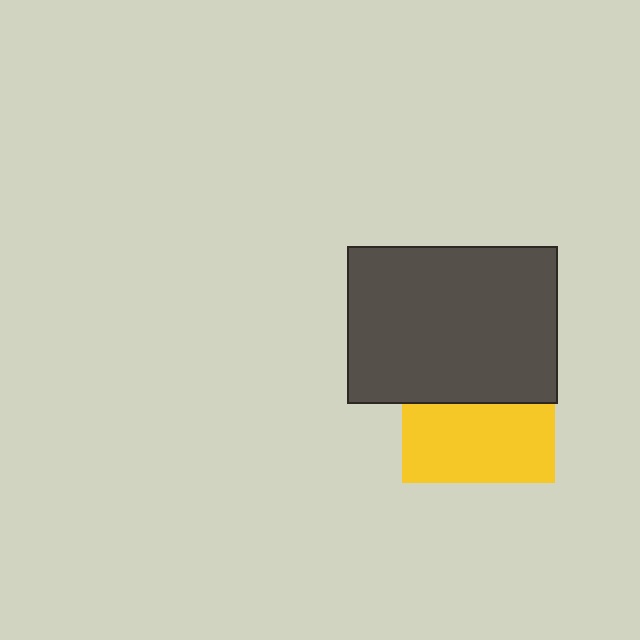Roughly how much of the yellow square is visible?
About half of it is visible (roughly 52%).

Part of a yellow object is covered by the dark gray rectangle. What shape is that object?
It is a square.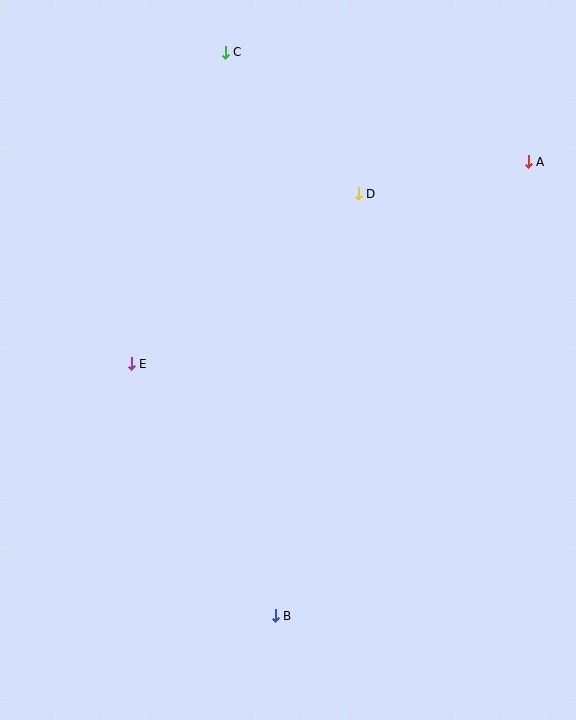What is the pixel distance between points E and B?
The distance between E and B is 290 pixels.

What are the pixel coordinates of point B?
Point B is at (275, 616).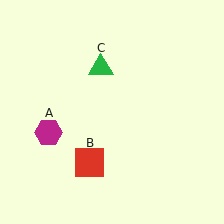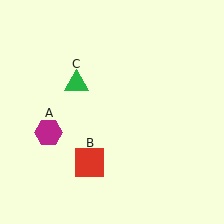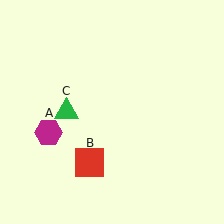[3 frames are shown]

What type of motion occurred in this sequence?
The green triangle (object C) rotated counterclockwise around the center of the scene.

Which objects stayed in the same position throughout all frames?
Magenta hexagon (object A) and red square (object B) remained stationary.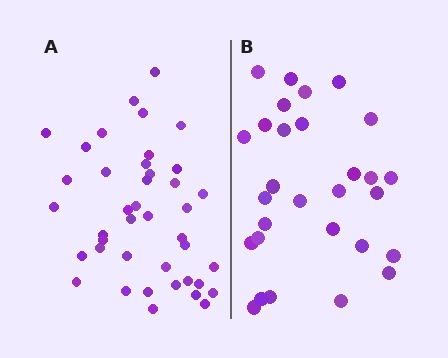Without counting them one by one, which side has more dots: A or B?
Region A (the left region) has more dots.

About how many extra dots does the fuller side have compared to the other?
Region A has roughly 12 or so more dots than region B.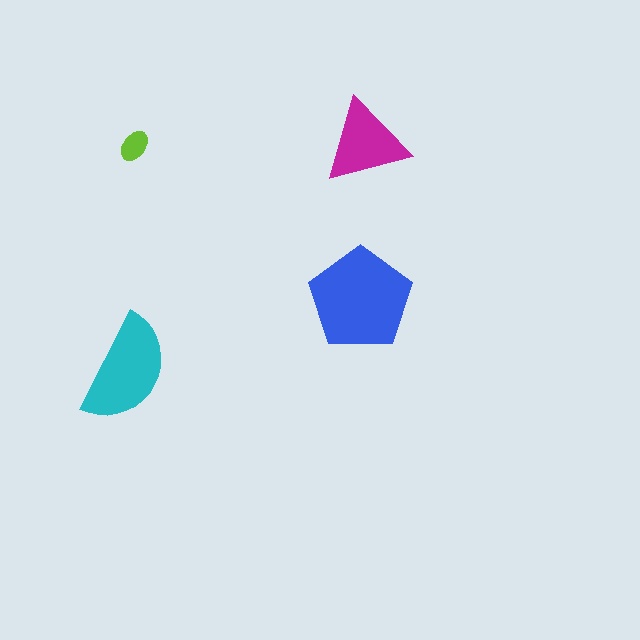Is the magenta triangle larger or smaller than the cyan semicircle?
Smaller.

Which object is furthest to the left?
The cyan semicircle is leftmost.